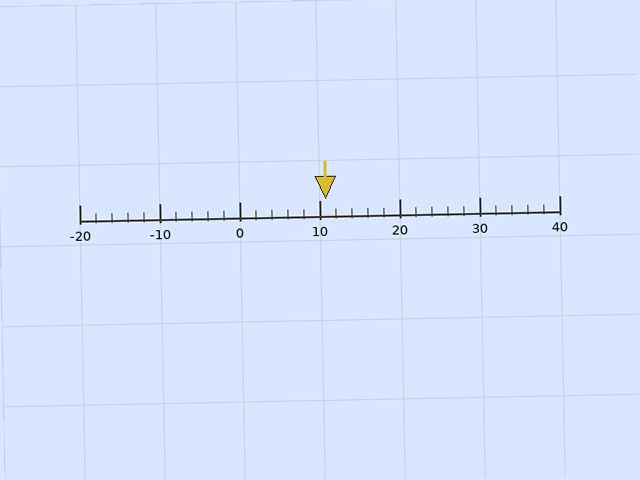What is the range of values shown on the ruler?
The ruler shows values from -20 to 40.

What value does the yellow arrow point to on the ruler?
The yellow arrow points to approximately 11.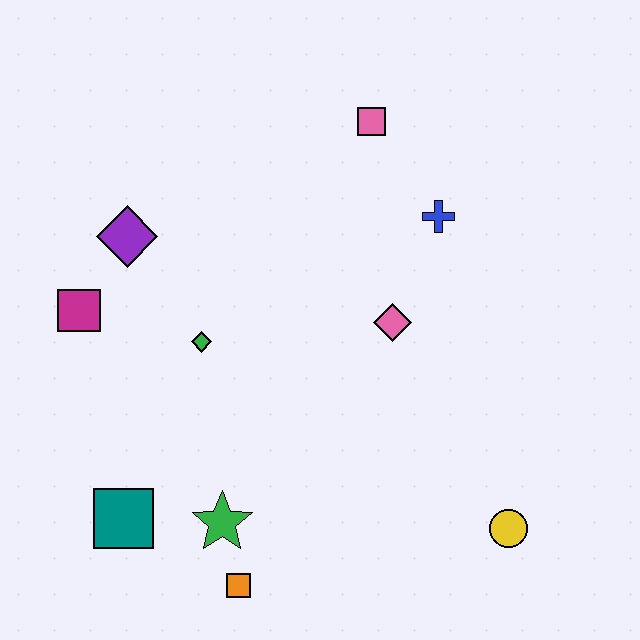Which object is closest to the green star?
The orange square is closest to the green star.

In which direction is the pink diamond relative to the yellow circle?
The pink diamond is above the yellow circle.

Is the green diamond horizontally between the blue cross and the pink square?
No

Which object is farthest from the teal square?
The pink square is farthest from the teal square.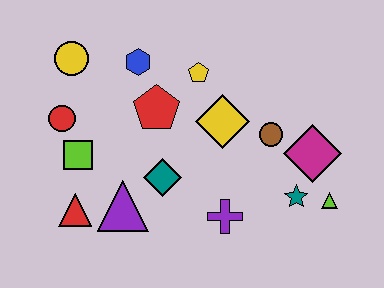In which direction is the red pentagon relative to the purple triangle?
The red pentagon is above the purple triangle.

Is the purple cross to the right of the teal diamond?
Yes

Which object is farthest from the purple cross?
The yellow circle is farthest from the purple cross.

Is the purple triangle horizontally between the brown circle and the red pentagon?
No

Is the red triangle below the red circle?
Yes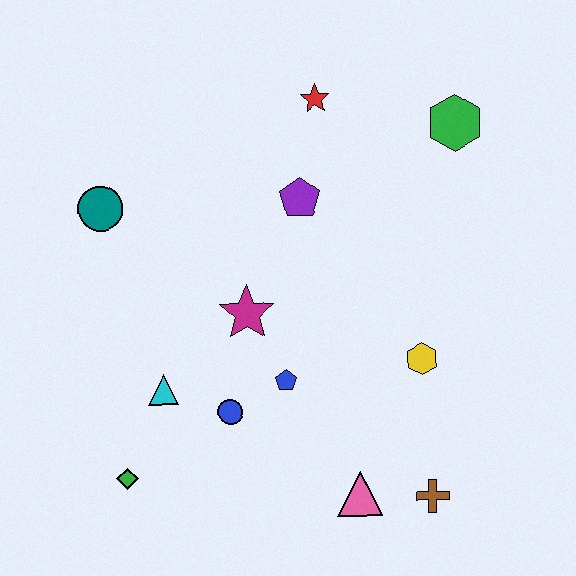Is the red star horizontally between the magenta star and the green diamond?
No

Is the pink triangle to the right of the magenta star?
Yes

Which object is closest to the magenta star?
The blue pentagon is closest to the magenta star.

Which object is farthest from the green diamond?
The green hexagon is farthest from the green diamond.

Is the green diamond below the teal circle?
Yes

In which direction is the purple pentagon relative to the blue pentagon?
The purple pentagon is above the blue pentagon.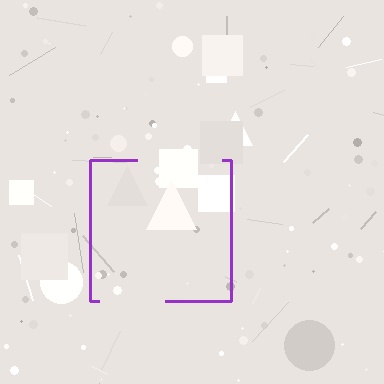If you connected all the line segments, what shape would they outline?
They would outline a square.